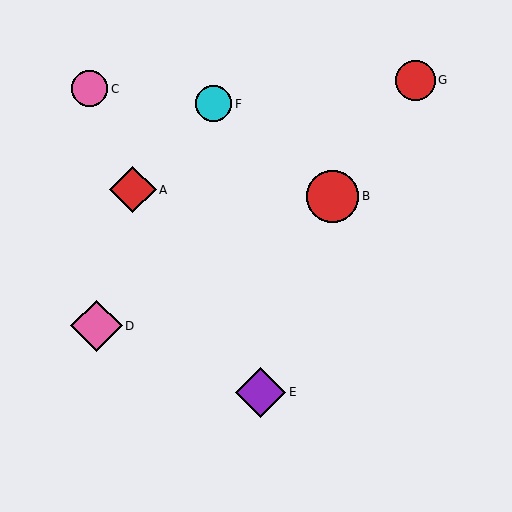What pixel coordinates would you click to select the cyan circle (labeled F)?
Click at (214, 104) to select the cyan circle F.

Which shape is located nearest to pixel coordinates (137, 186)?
The red diamond (labeled A) at (133, 190) is nearest to that location.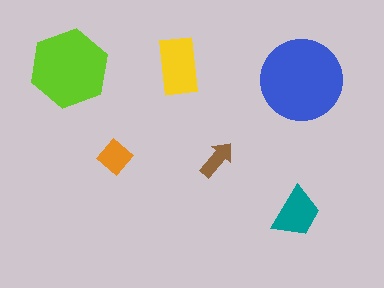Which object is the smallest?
The brown arrow.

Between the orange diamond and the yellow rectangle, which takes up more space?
The yellow rectangle.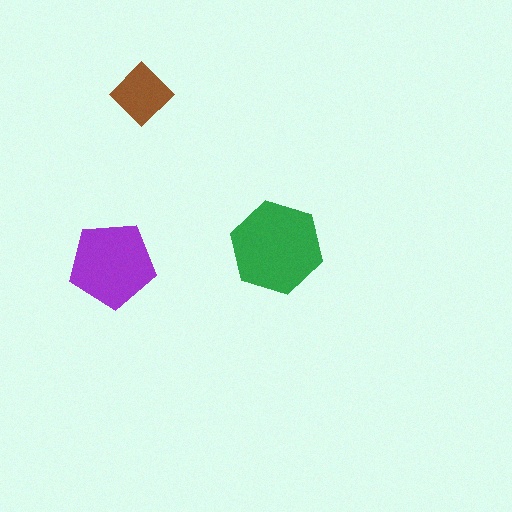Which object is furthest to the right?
The green hexagon is rightmost.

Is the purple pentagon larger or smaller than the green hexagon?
Smaller.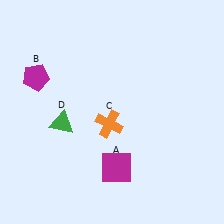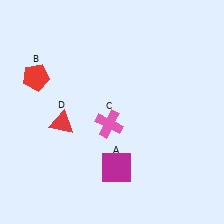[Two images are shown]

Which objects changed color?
B changed from magenta to red. C changed from orange to pink. D changed from green to red.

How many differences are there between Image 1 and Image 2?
There are 3 differences between the two images.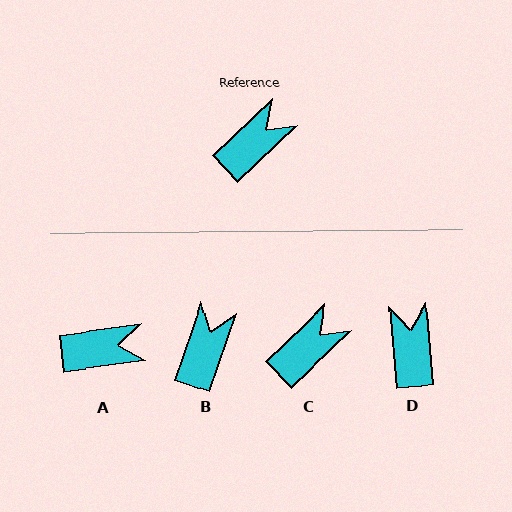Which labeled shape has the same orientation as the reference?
C.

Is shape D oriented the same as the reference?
No, it is off by about 52 degrees.